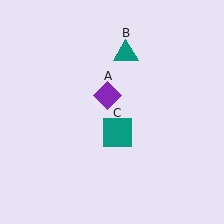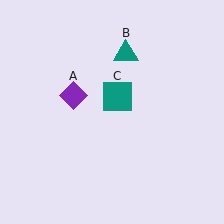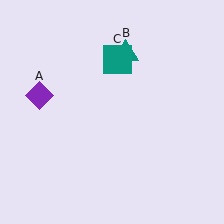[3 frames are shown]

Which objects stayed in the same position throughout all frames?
Teal triangle (object B) remained stationary.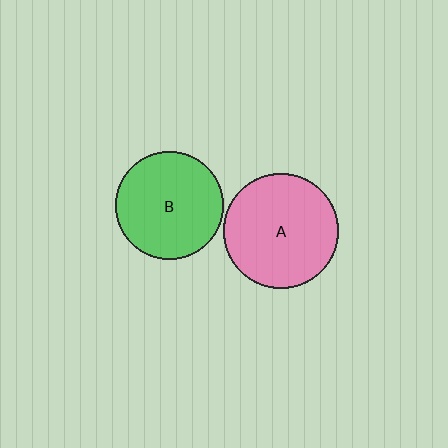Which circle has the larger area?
Circle A (pink).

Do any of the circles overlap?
No, none of the circles overlap.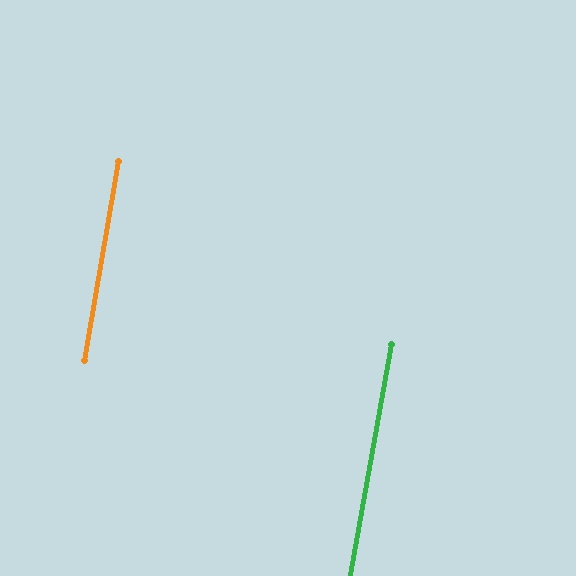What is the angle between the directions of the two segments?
Approximately 0 degrees.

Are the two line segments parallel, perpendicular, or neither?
Parallel — their directions differ by only 0.4°.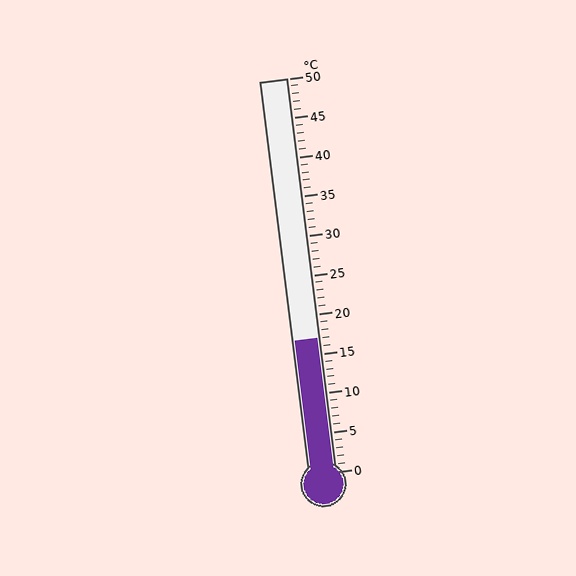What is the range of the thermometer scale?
The thermometer scale ranges from 0°C to 50°C.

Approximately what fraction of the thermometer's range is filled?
The thermometer is filled to approximately 35% of its range.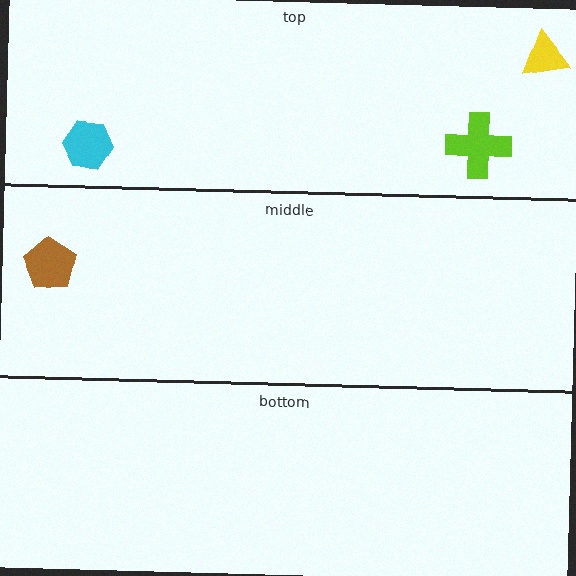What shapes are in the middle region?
The brown pentagon.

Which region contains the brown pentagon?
The middle region.